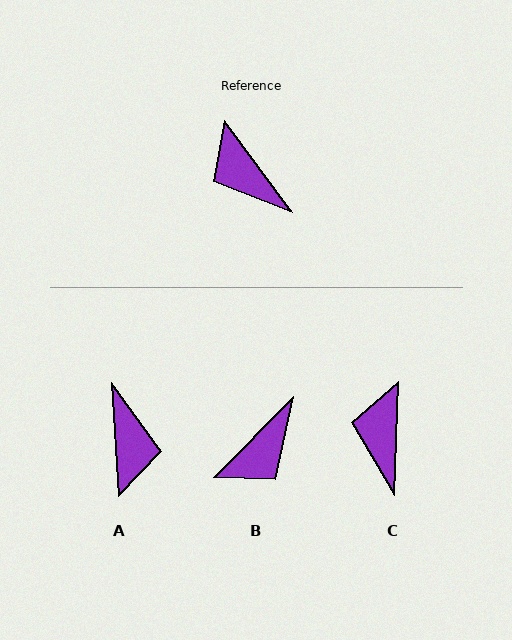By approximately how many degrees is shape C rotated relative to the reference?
Approximately 38 degrees clockwise.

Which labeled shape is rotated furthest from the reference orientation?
A, about 147 degrees away.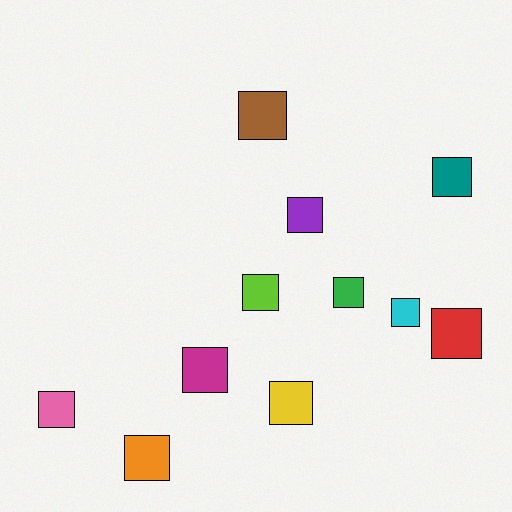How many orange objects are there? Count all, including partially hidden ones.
There is 1 orange object.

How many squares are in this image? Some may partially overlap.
There are 11 squares.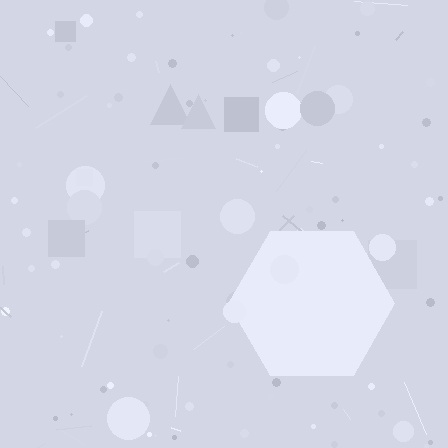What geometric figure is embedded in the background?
A hexagon is embedded in the background.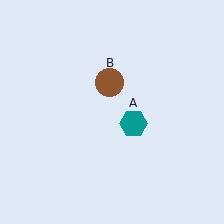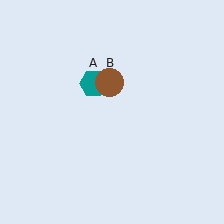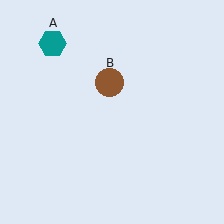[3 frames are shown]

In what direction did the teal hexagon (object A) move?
The teal hexagon (object A) moved up and to the left.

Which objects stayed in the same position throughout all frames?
Brown circle (object B) remained stationary.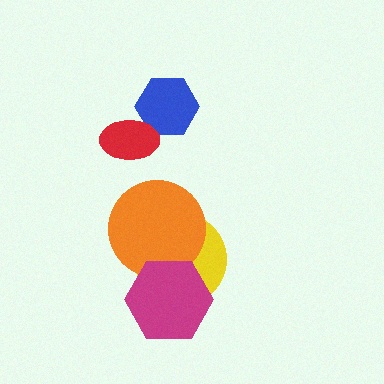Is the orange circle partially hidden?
Yes, it is partially covered by another shape.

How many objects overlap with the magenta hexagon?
2 objects overlap with the magenta hexagon.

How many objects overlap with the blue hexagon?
1 object overlaps with the blue hexagon.